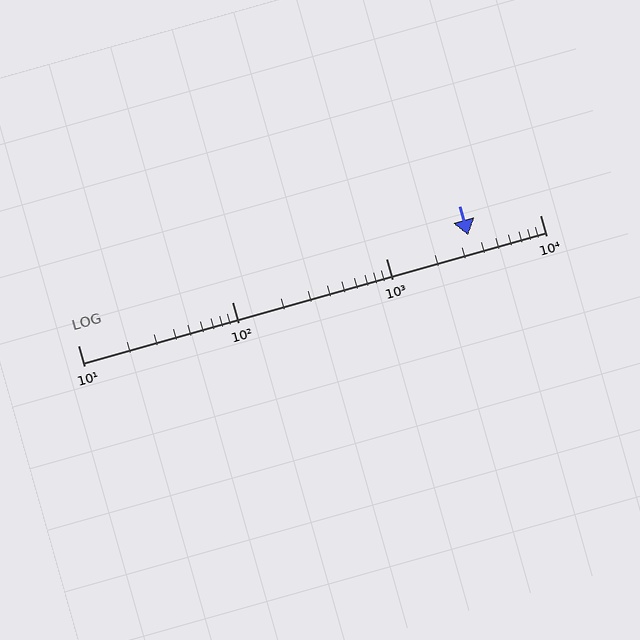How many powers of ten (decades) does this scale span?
The scale spans 3 decades, from 10 to 10000.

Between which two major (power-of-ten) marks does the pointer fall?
The pointer is between 1000 and 10000.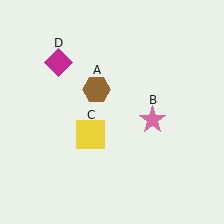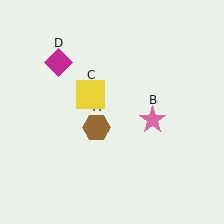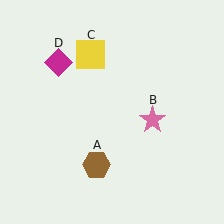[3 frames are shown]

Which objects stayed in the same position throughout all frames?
Pink star (object B) and magenta diamond (object D) remained stationary.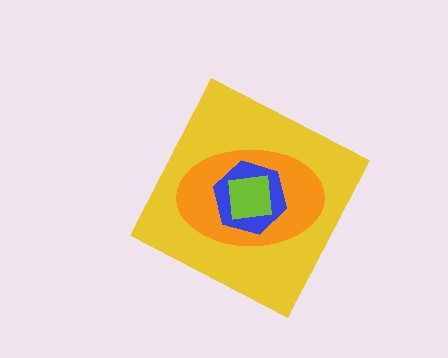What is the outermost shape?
The yellow diamond.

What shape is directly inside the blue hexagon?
The lime square.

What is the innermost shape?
The lime square.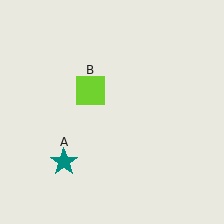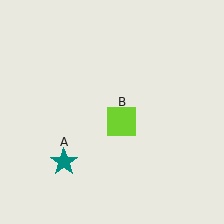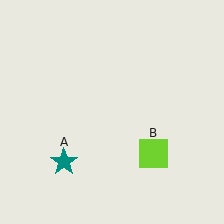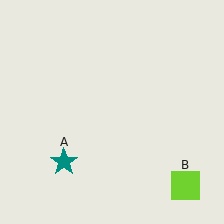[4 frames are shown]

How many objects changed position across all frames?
1 object changed position: lime square (object B).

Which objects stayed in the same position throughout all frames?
Teal star (object A) remained stationary.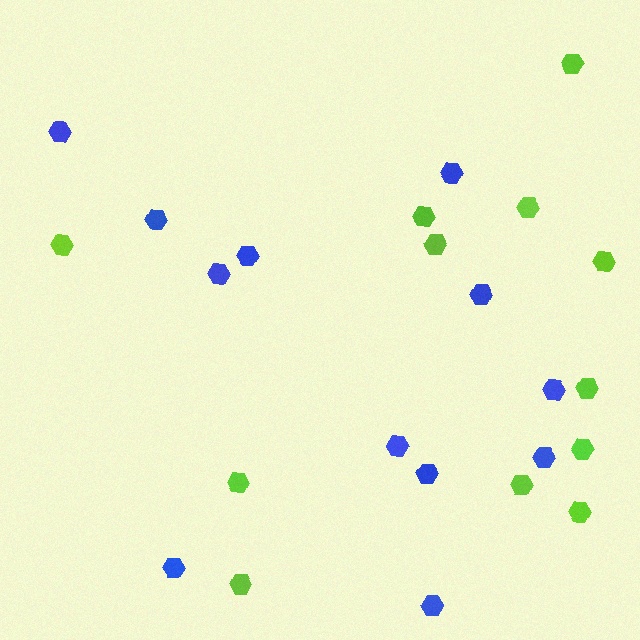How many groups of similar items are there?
There are 2 groups: one group of blue hexagons (12) and one group of lime hexagons (12).